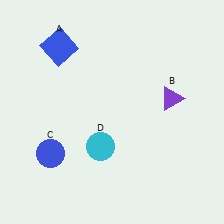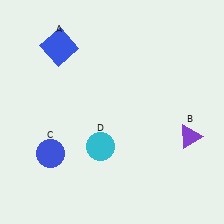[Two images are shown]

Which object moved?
The purple triangle (B) moved down.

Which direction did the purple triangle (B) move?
The purple triangle (B) moved down.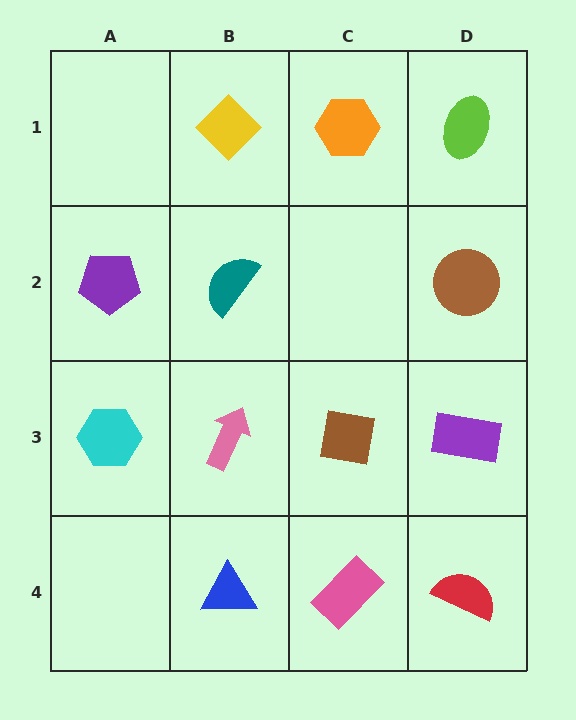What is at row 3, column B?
A pink arrow.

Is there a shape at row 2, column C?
No, that cell is empty.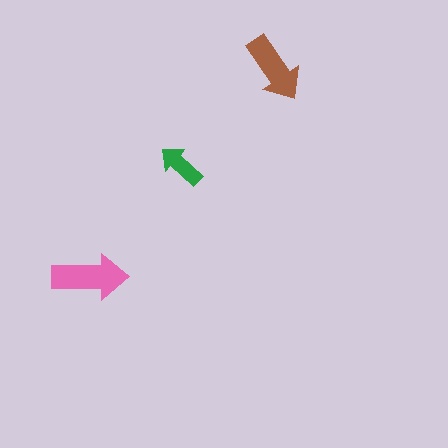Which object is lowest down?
The pink arrow is bottommost.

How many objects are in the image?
There are 3 objects in the image.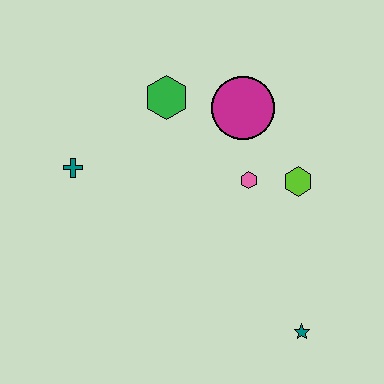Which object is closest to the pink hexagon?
The lime hexagon is closest to the pink hexagon.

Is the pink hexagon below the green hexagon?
Yes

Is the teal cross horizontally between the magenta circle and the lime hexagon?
No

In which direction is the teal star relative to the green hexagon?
The teal star is below the green hexagon.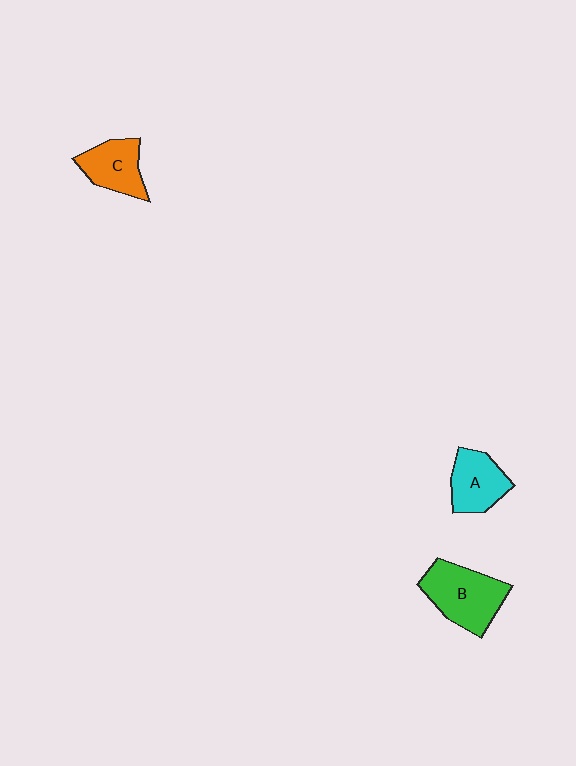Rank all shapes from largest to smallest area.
From largest to smallest: B (green), A (cyan), C (orange).